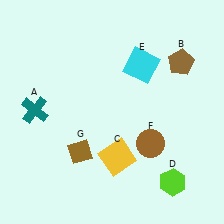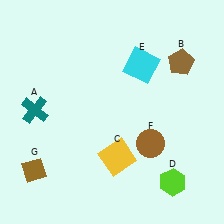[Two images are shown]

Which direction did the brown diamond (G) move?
The brown diamond (G) moved left.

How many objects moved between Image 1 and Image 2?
1 object moved between the two images.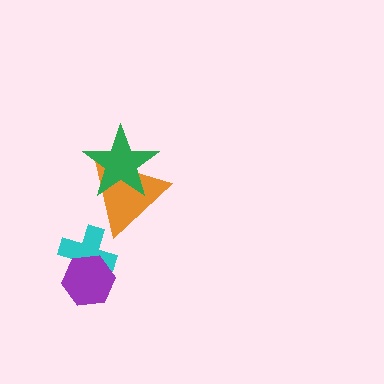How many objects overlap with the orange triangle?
1 object overlaps with the orange triangle.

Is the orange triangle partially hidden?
Yes, it is partially covered by another shape.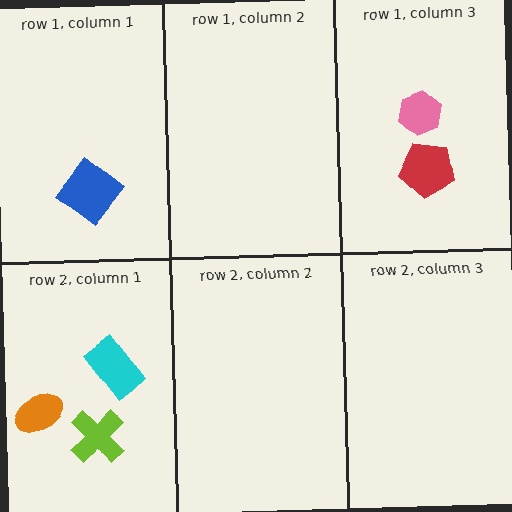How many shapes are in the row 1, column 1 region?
1.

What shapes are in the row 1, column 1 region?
The blue diamond.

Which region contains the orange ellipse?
The row 2, column 1 region.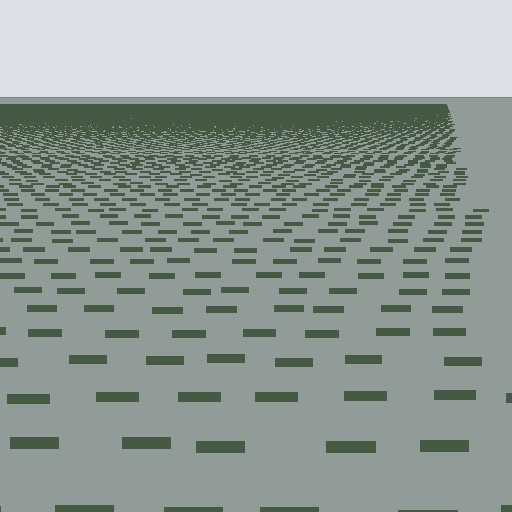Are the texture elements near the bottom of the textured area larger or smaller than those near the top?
Larger. Near the bottom, elements are closer to the viewer and appear at a bigger on-screen size.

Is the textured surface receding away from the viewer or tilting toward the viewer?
The surface is receding away from the viewer. Texture elements get smaller and denser toward the top.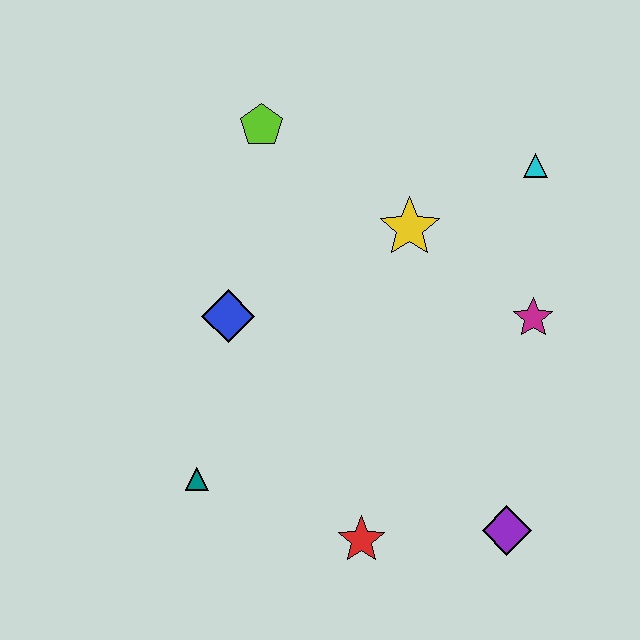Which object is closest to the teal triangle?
The blue diamond is closest to the teal triangle.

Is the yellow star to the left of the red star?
No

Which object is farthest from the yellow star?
The teal triangle is farthest from the yellow star.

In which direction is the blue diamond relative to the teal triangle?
The blue diamond is above the teal triangle.